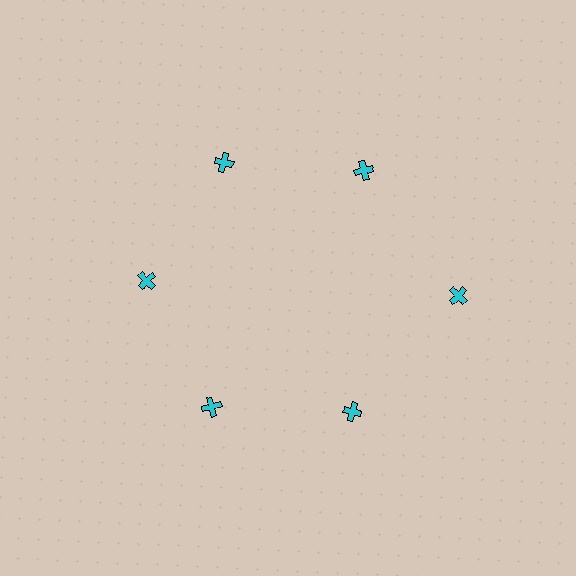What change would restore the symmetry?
The symmetry would be restored by moving it inward, back onto the ring so that all 6 crosses sit at equal angles and equal distance from the center.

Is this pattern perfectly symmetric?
No. The 6 cyan crosses are arranged in a ring, but one element near the 3 o'clock position is pushed outward from the center, breaking the 6-fold rotational symmetry.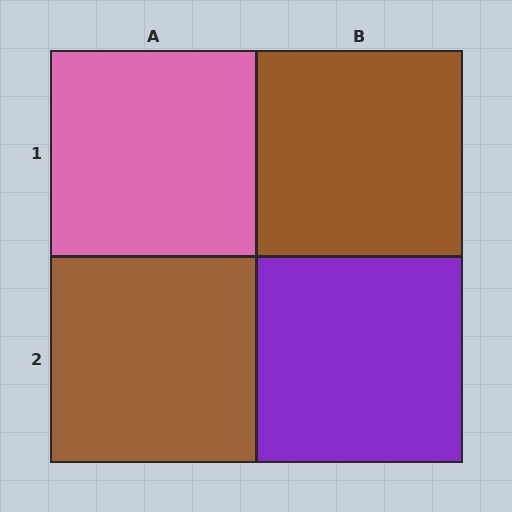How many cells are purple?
1 cell is purple.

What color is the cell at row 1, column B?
Brown.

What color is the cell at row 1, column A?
Pink.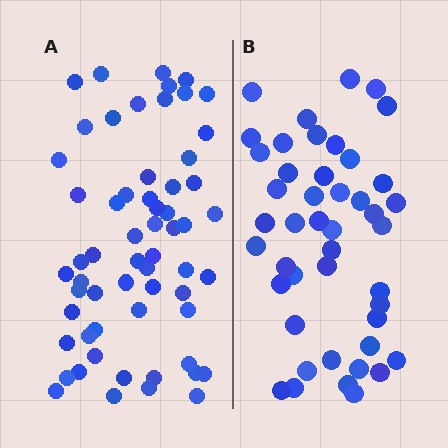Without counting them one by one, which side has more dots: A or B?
Region A (the left region) has more dots.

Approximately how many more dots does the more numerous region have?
Region A has approximately 15 more dots than region B.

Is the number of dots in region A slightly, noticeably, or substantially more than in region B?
Region A has noticeably more, but not dramatically so. The ratio is roughly 1.3 to 1.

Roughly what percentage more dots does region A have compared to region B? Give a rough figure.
About 35% more.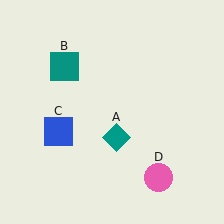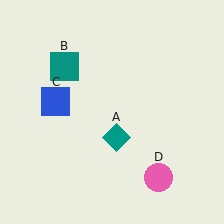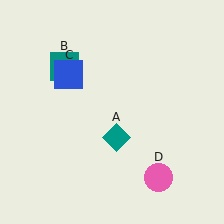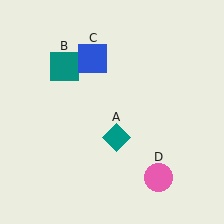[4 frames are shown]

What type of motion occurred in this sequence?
The blue square (object C) rotated clockwise around the center of the scene.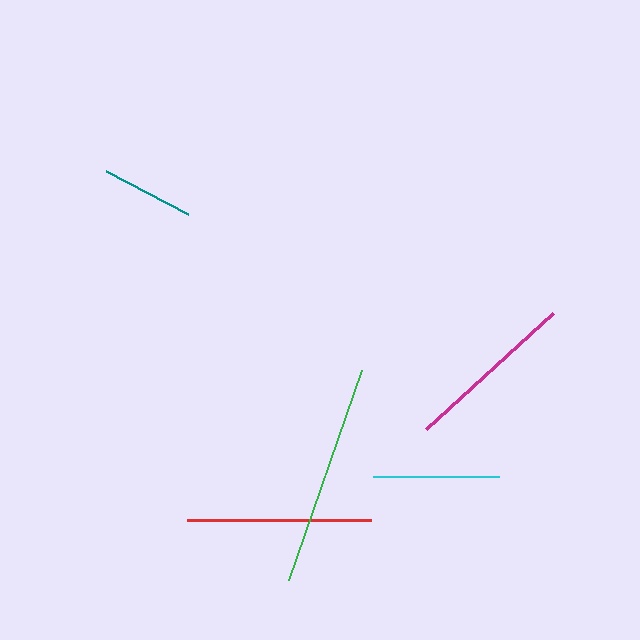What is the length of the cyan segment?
The cyan segment is approximately 126 pixels long.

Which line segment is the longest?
The green line is the longest at approximately 222 pixels.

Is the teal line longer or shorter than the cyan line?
The cyan line is longer than the teal line.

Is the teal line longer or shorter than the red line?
The red line is longer than the teal line.